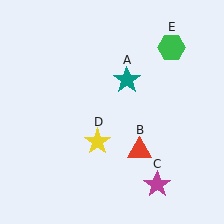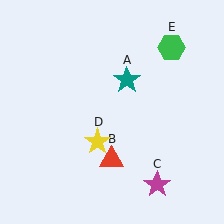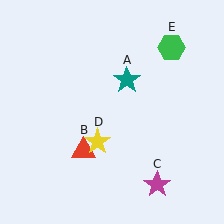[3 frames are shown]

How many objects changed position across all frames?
1 object changed position: red triangle (object B).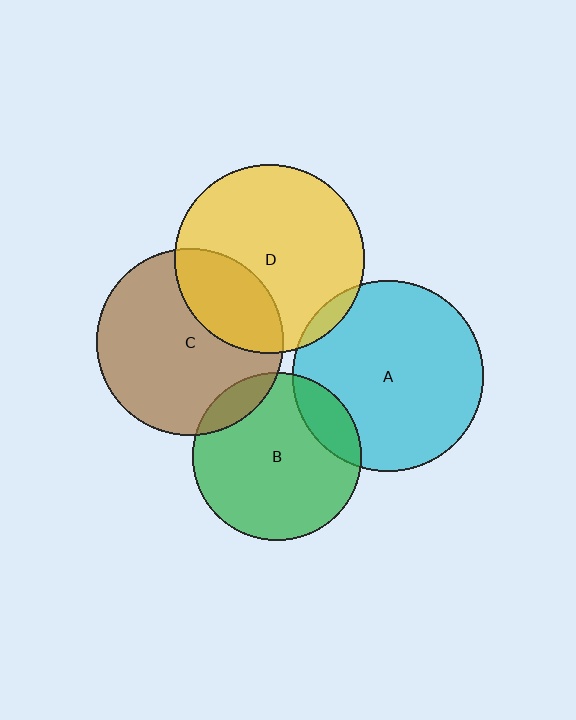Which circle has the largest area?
Circle A (cyan).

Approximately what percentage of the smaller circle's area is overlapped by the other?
Approximately 30%.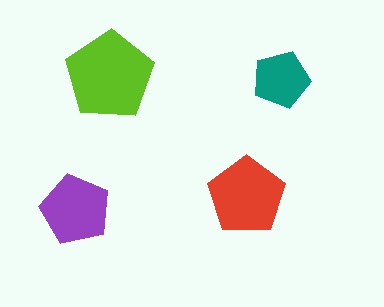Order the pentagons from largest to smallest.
the lime one, the red one, the purple one, the teal one.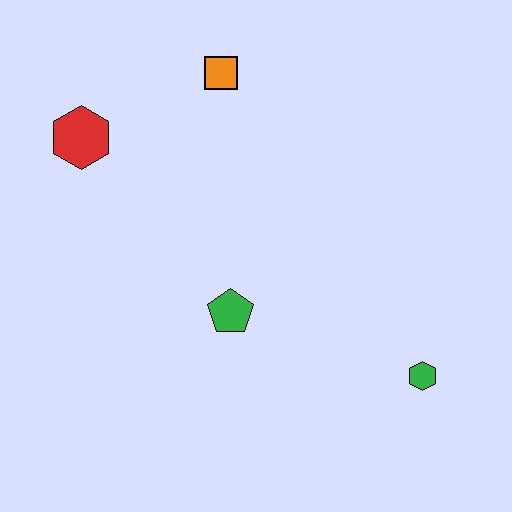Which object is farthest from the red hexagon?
The green hexagon is farthest from the red hexagon.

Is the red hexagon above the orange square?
No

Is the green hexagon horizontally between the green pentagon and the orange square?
No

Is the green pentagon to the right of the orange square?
Yes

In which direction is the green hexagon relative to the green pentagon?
The green hexagon is to the right of the green pentagon.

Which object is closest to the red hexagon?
The orange square is closest to the red hexagon.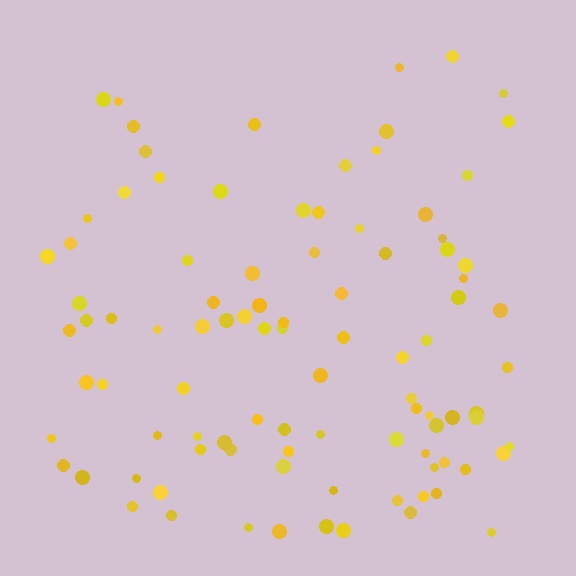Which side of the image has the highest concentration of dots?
The bottom.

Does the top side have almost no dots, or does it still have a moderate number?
Still a moderate number, just noticeably fewer than the bottom.